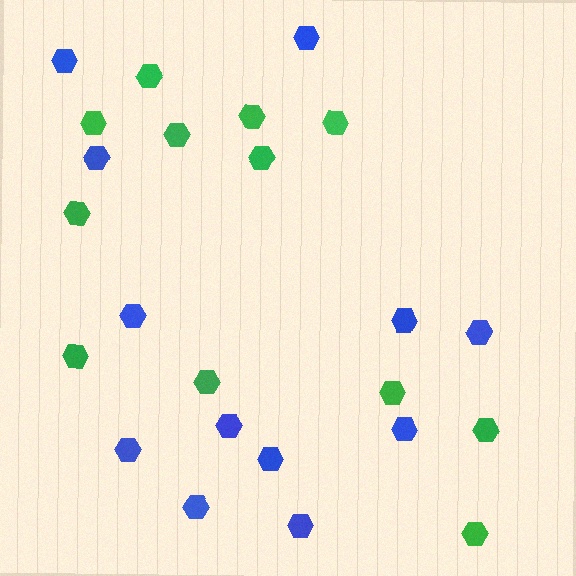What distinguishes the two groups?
There are 2 groups: one group of blue hexagons (12) and one group of green hexagons (12).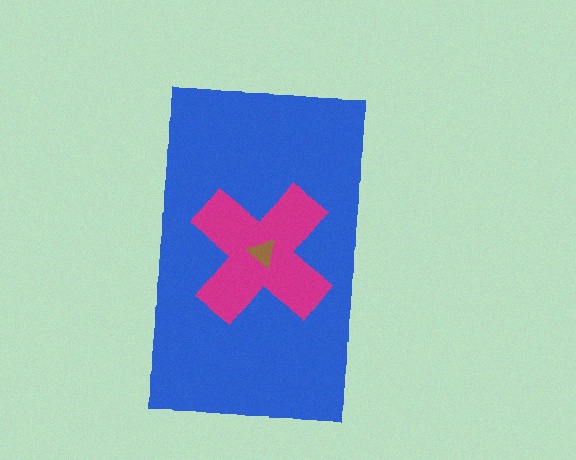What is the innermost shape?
The brown triangle.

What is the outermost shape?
The blue rectangle.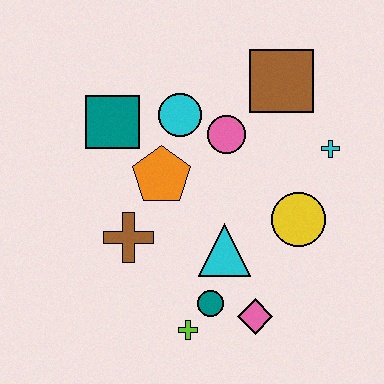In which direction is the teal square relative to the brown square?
The teal square is to the left of the brown square.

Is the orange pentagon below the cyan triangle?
No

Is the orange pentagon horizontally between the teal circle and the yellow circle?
No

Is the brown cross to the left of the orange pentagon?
Yes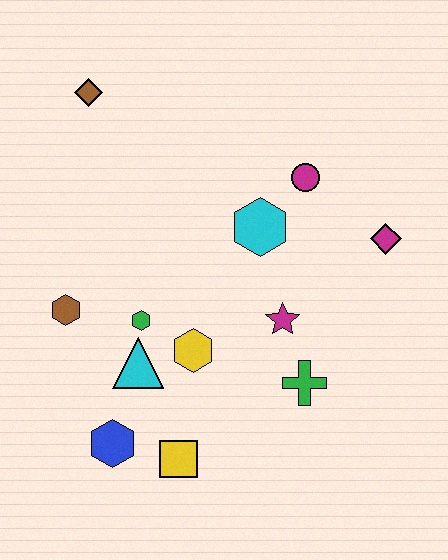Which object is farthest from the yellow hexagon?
The brown diamond is farthest from the yellow hexagon.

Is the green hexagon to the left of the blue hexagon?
No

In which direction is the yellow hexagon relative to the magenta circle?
The yellow hexagon is below the magenta circle.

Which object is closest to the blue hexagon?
The yellow square is closest to the blue hexagon.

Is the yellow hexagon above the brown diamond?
No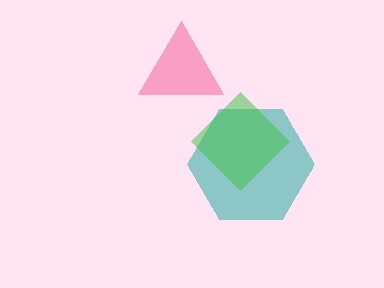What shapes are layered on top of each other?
The layered shapes are: a teal hexagon, a green diamond, a pink triangle.